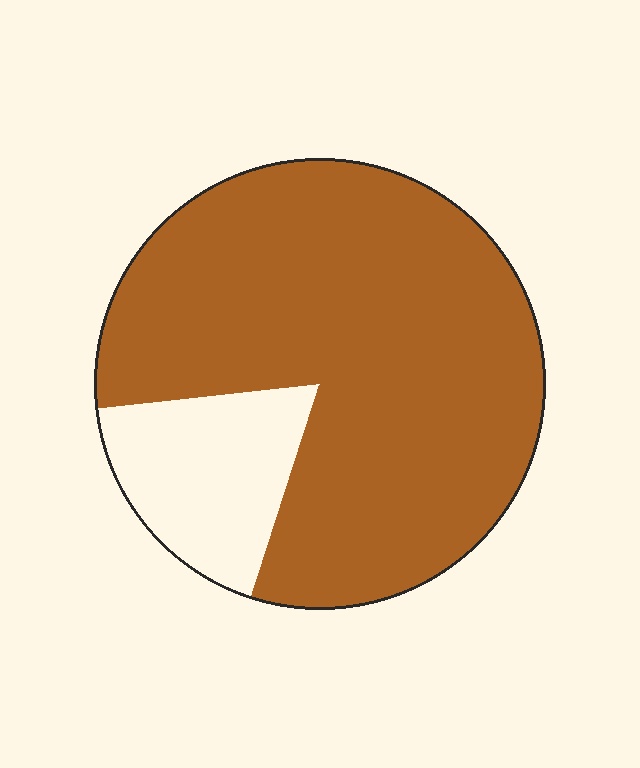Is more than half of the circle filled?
Yes.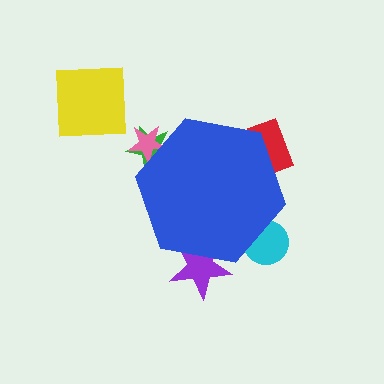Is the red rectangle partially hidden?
Yes, the red rectangle is partially hidden behind the blue hexagon.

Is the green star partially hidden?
Yes, the green star is partially hidden behind the blue hexagon.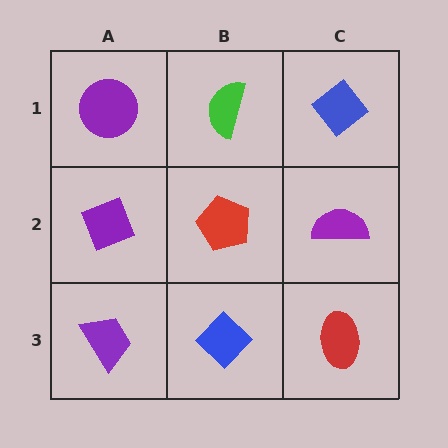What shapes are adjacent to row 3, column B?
A red pentagon (row 2, column B), a purple trapezoid (row 3, column A), a red ellipse (row 3, column C).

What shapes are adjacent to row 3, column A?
A purple diamond (row 2, column A), a blue diamond (row 3, column B).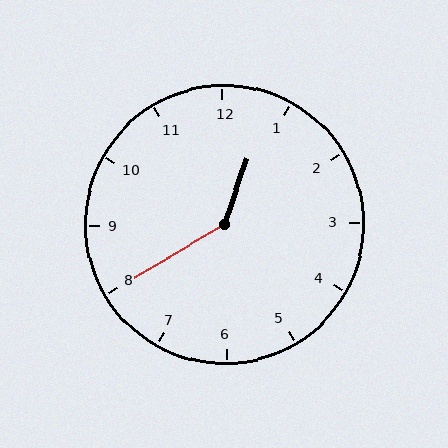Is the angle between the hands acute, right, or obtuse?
It is obtuse.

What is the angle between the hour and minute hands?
Approximately 140 degrees.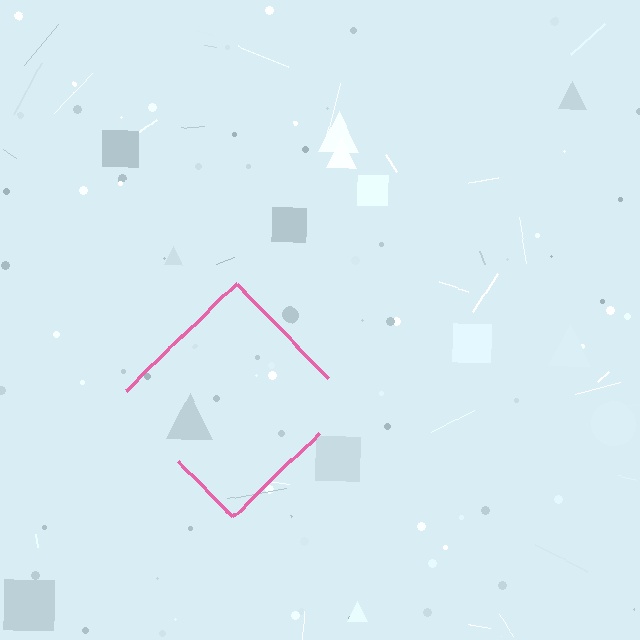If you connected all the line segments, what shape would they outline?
They would outline a diamond.